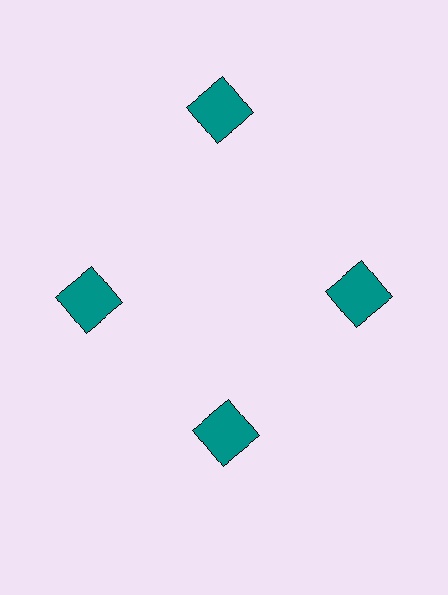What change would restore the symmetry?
The symmetry would be restored by moving it inward, back onto the ring so that all 4 squares sit at equal angles and equal distance from the center.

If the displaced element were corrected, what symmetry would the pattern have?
It would have 4-fold rotational symmetry — the pattern would map onto itself every 90 degrees.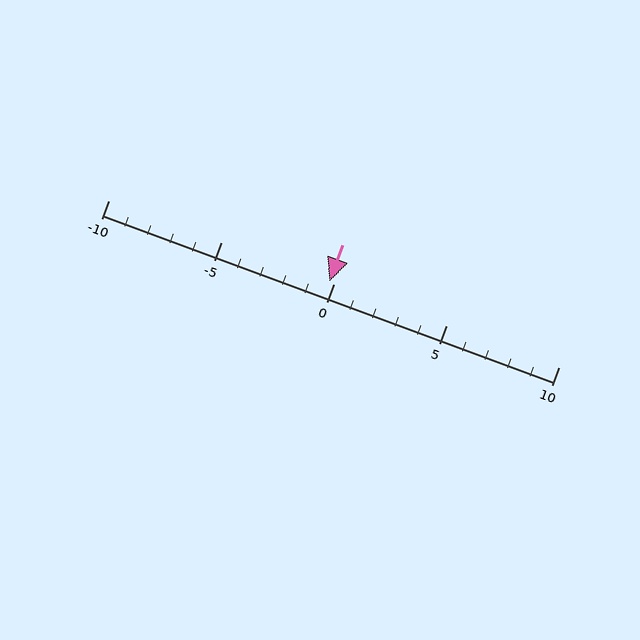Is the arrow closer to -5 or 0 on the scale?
The arrow is closer to 0.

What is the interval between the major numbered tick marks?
The major tick marks are spaced 5 units apart.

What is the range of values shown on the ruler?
The ruler shows values from -10 to 10.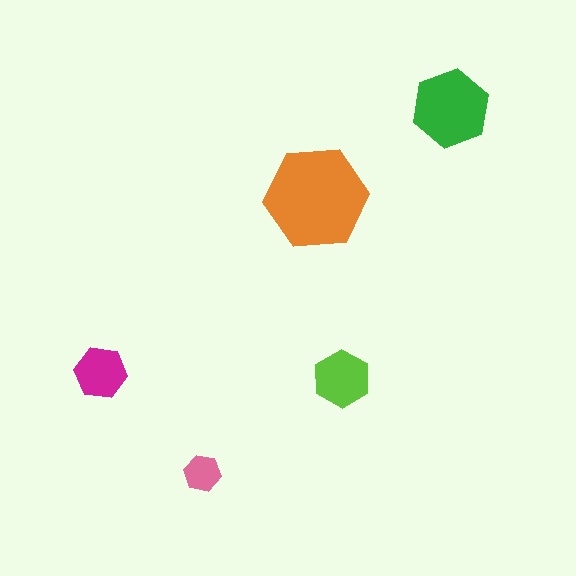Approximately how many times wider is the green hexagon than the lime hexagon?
About 1.5 times wider.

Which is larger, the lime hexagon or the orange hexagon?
The orange one.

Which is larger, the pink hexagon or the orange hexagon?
The orange one.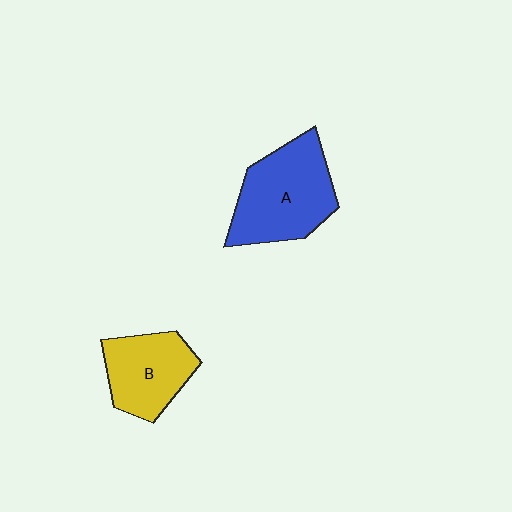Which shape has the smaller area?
Shape B (yellow).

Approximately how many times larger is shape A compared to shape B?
Approximately 1.4 times.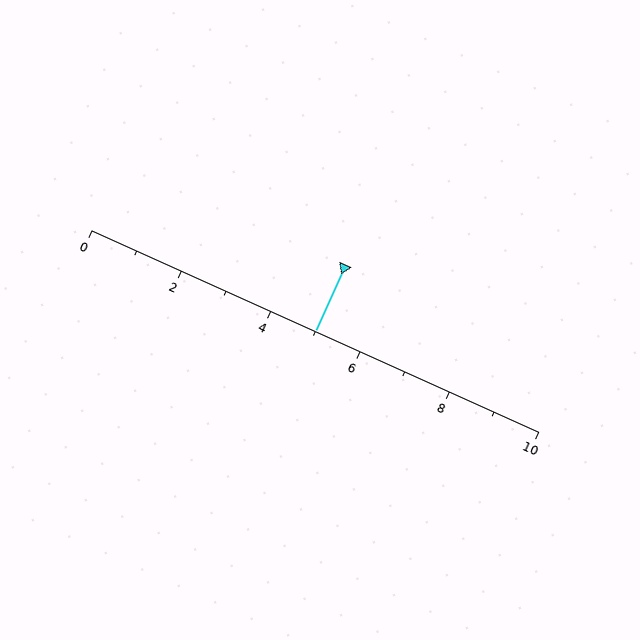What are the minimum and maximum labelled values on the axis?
The axis runs from 0 to 10.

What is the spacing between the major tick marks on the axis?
The major ticks are spaced 2 apart.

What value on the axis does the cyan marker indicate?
The marker indicates approximately 5.